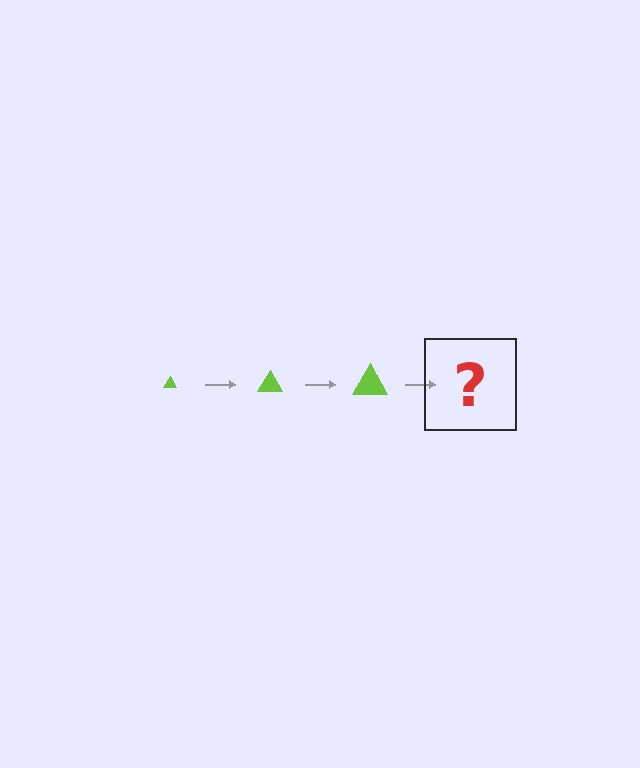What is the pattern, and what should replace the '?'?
The pattern is that the triangle gets progressively larger each step. The '?' should be a lime triangle, larger than the previous one.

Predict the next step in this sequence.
The next step is a lime triangle, larger than the previous one.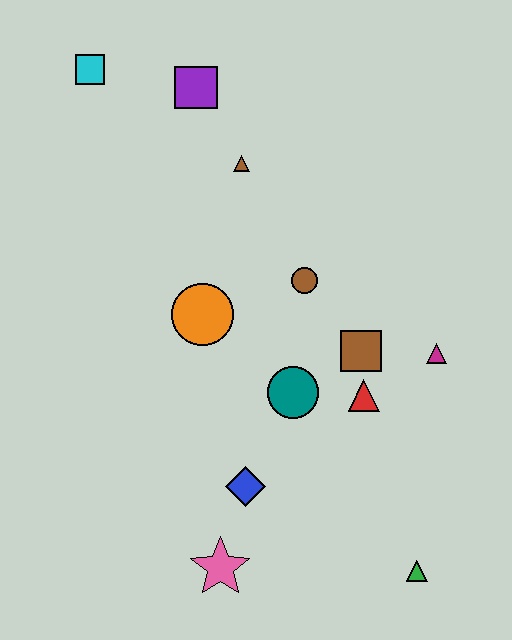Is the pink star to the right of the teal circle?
No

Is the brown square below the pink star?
No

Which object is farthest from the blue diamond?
The cyan square is farthest from the blue diamond.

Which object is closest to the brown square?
The red triangle is closest to the brown square.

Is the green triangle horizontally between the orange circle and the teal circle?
No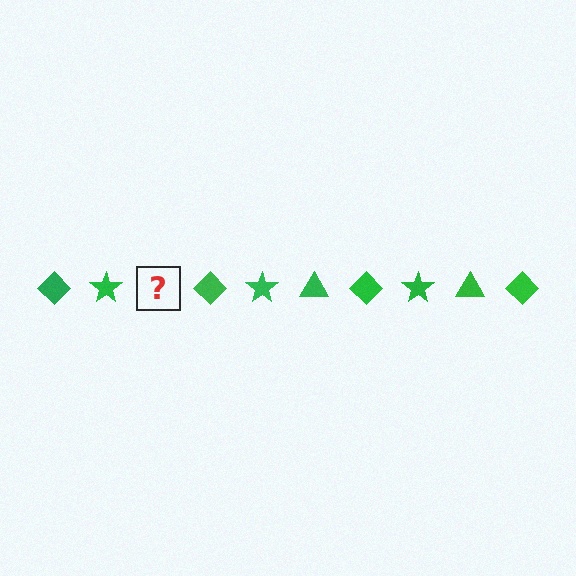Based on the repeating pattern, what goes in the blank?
The blank should be a green triangle.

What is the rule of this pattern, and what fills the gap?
The rule is that the pattern cycles through diamond, star, triangle shapes in green. The gap should be filled with a green triangle.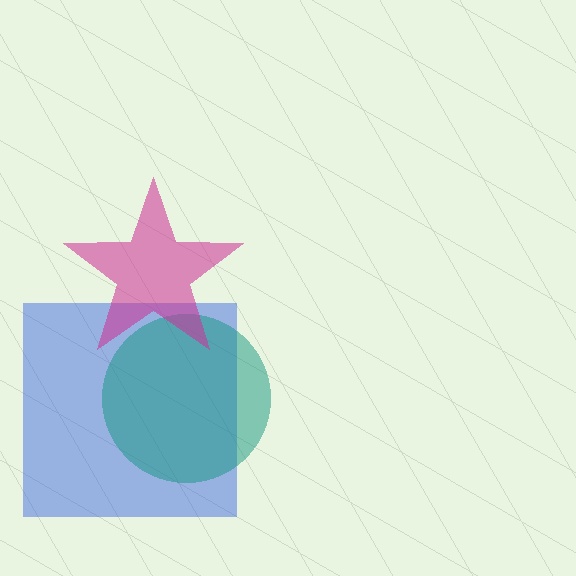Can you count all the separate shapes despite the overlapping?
Yes, there are 3 separate shapes.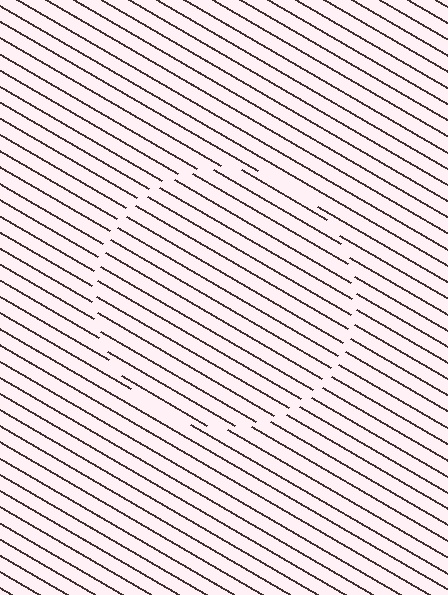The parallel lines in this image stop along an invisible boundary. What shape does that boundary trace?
An illusory circle. The interior of the shape contains the same grating, shifted by half a period — the contour is defined by the phase discontinuity where line-ends from the inner and outer gratings abut.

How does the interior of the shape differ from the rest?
The interior of the shape contains the same grating, shifted by half a period — the contour is defined by the phase discontinuity where line-ends from the inner and outer gratings abut.